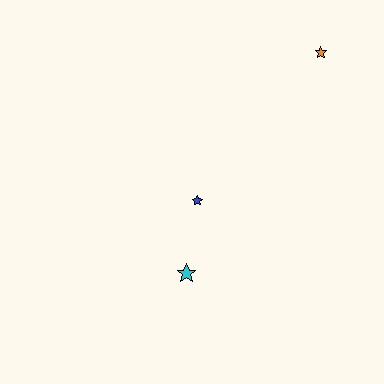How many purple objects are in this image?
There are no purple objects.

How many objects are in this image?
There are 3 objects.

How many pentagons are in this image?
There are no pentagons.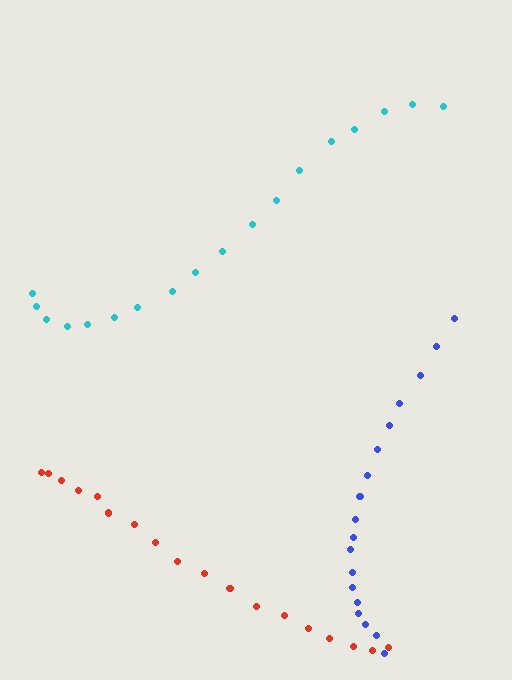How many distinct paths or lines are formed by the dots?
There are 3 distinct paths.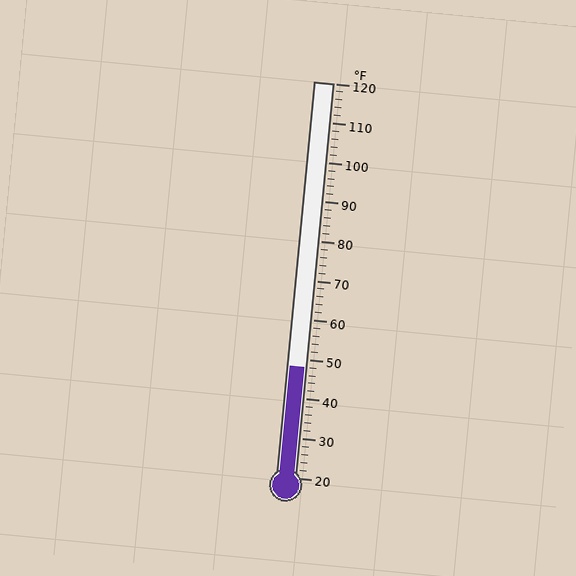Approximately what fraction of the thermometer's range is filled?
The thermometer is filled to approximately 30% of its range.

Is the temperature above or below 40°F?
The temperature is above 40°F.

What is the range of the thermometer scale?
The thermometer scale ranges from 20°F to 120°F.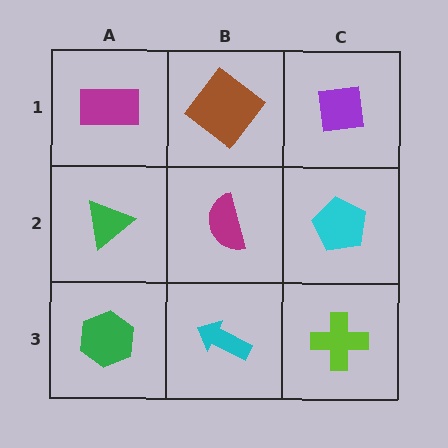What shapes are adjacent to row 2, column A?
A magenta rectangle (row 1, column A), a green hexagon (row 3, column A), a magenta semicircle (row 2, column B).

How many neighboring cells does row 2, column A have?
3.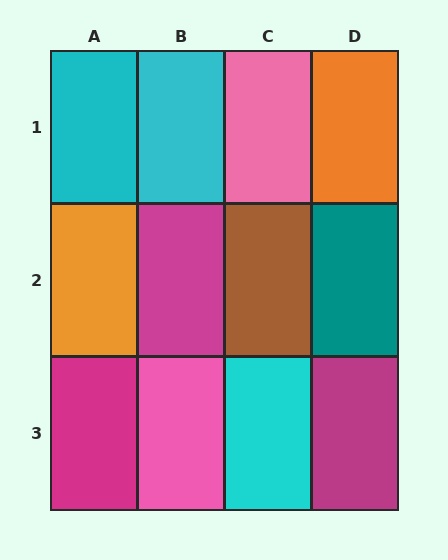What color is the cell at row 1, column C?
Pink.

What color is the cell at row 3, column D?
Magenta.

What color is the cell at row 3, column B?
Pink.